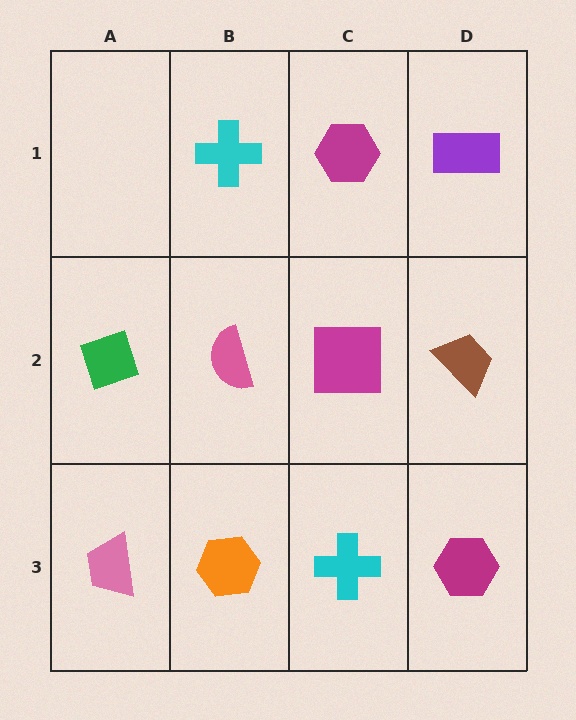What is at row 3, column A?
A pink trapezoid.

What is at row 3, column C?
A cyan cross.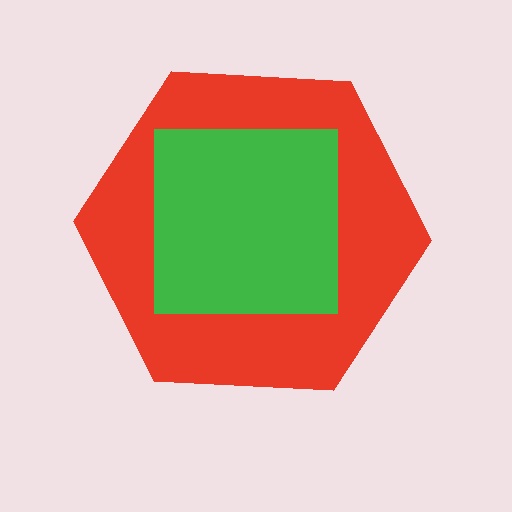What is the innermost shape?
The green square.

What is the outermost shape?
The red hexagon.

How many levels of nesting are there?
2.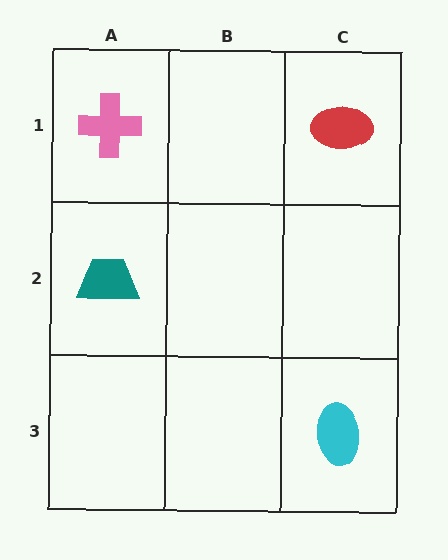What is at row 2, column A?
A teal trapezoid.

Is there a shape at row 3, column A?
No, that cell is empty.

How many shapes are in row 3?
1 shape.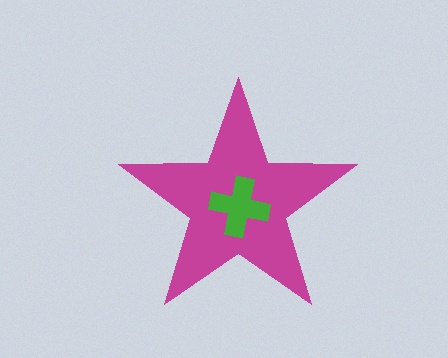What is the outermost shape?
The magenta star.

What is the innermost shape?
The green cross.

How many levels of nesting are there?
2.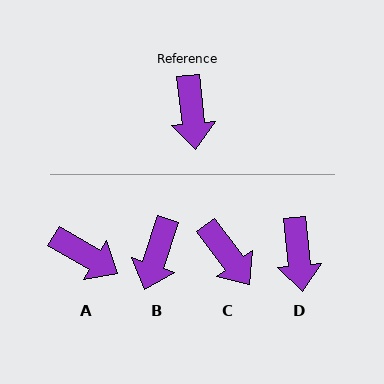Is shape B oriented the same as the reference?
No, it is off by about 25 degrees.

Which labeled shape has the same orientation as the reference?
D.